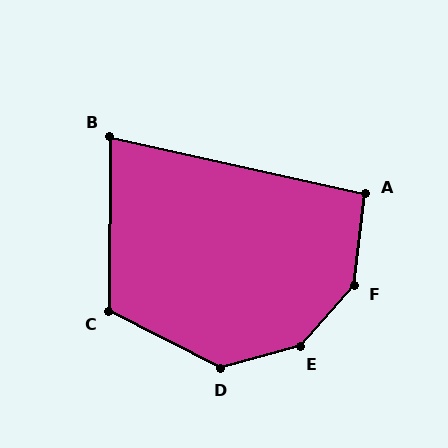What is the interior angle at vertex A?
Approximately 96 degrees (obtuse).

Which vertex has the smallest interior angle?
B, at approximately 78 degrees.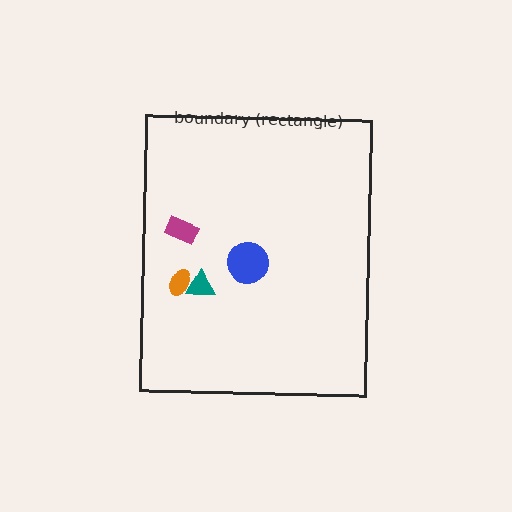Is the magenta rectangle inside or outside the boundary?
Inside.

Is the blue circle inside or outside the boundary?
Inside.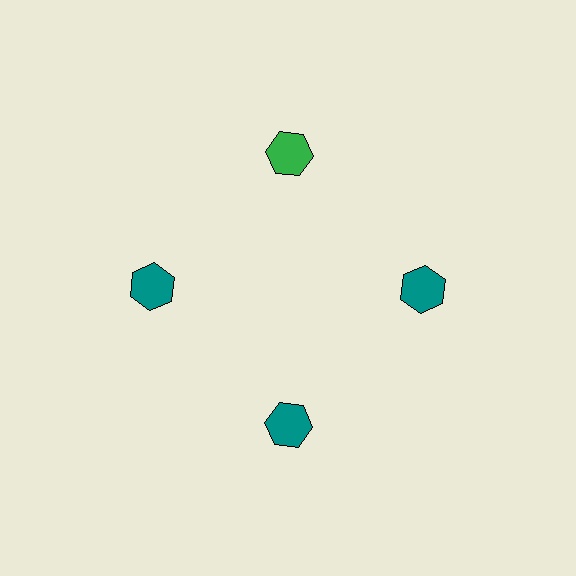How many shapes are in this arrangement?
There are 4 shapes arranged in a ring pattern.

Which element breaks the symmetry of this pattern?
The green hexagon at roughly the 12 o'clock position breaks the symmetry. All other shapes are teal hexagons.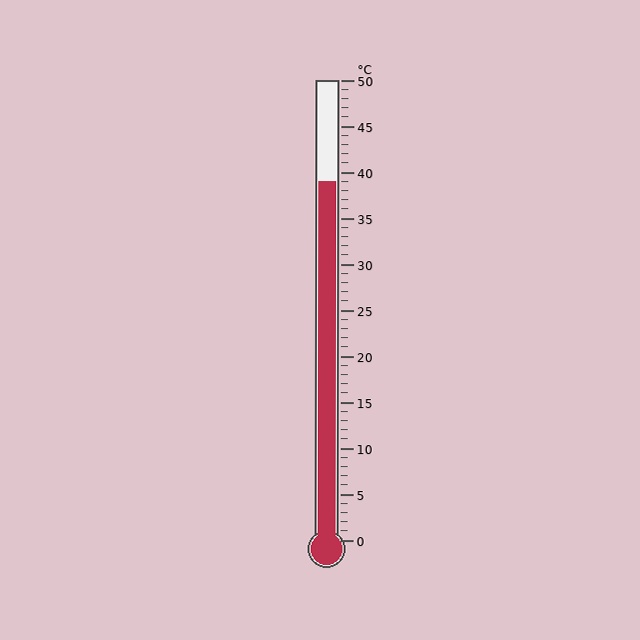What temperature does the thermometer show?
The thermometer shows approximately 39°C.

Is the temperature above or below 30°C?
The temperature is above 30°C.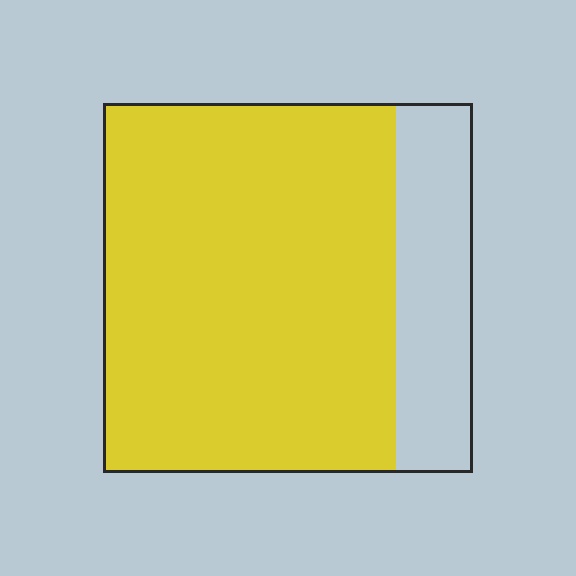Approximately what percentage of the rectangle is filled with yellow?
Approximately 80%.